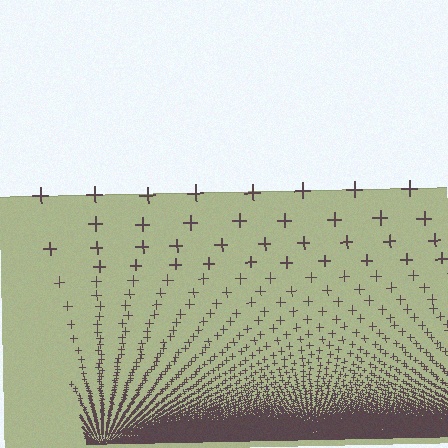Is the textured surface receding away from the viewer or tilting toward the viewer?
The surface appears to tilt toward the viewer. Texture elements get larger and sparser toward the top.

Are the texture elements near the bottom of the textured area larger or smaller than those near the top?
Smaller. The gradient is inverted — elements near the bottom are smaller and denser.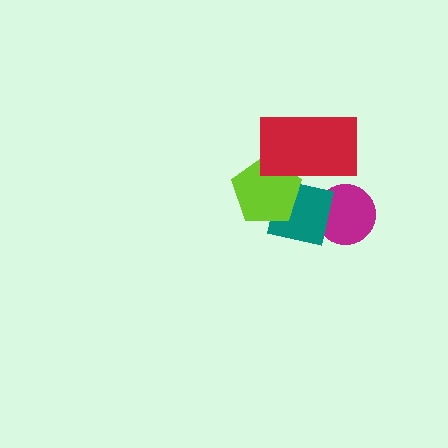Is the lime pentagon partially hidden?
Yes, it is partially covered by another shape.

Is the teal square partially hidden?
Yes, it is partially covered by another shape.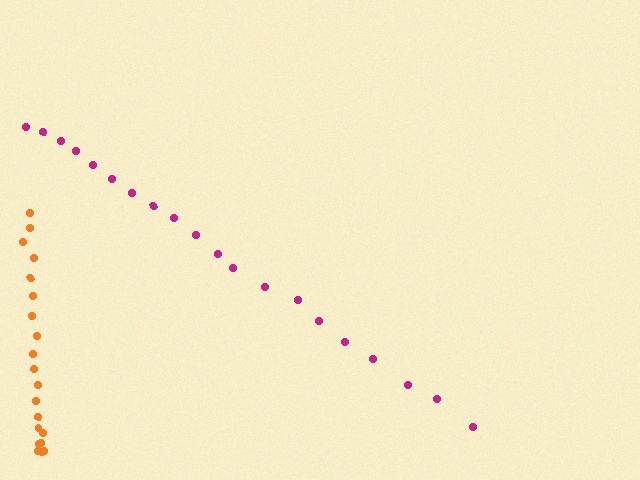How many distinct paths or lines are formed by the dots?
There are 2 distinct paths.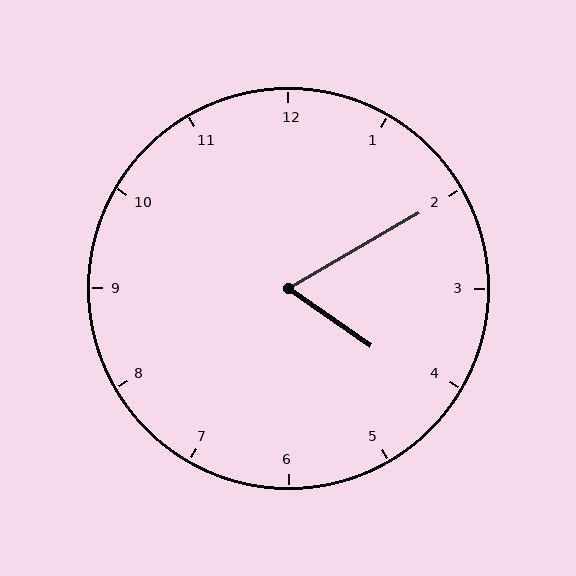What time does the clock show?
4:10.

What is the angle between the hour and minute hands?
Approximately 65 degrees.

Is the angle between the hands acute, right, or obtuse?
It is acute.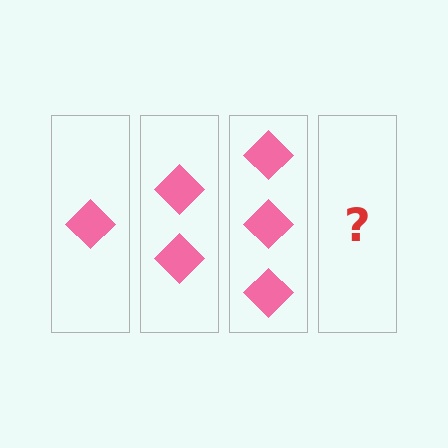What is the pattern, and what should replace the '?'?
The pattern is that each step adds one more diamond. The '?' should be 4 diamonds.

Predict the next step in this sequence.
The next step is 4 diamonds.